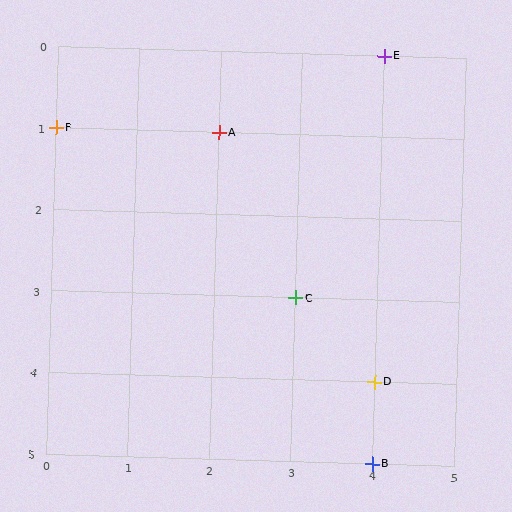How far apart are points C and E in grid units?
Points C and E are 1 column and 3 rows apart (about 3.2 grid units diagonally).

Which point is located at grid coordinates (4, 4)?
Point D is at (4, 4).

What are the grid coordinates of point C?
Point C is at grid coordinates (3, 3).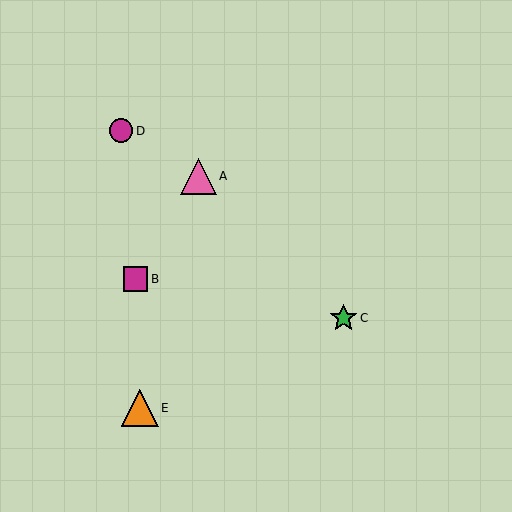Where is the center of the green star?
The center of the green star is at (343, 318).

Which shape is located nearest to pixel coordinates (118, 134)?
The magenta circle (labeled D) at (121, 131) is nearest to that location.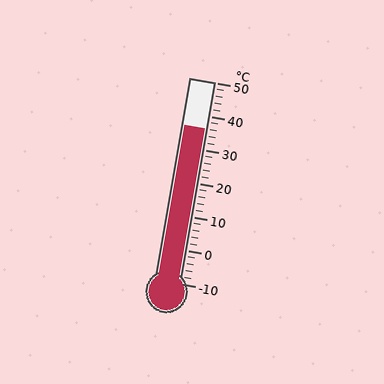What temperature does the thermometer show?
The thermometer shows approximately 36°C.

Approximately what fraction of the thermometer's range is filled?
The thermometer is filled to approximately 75% of its range.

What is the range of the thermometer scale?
The thermometer scale ranges from -10°C to 50°C.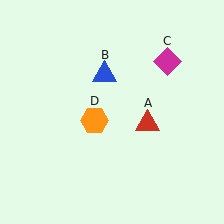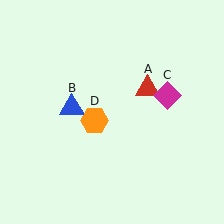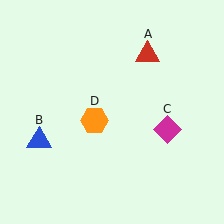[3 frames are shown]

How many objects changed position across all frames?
3 objects changed position: red triangle (object A), blue triangle (object B), magenta diamond (object C).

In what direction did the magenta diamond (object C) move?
The magenta diamond (object C) moved down.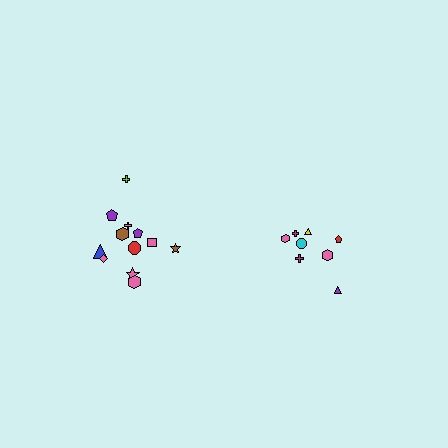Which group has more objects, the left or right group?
The left group.